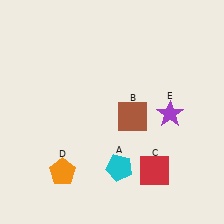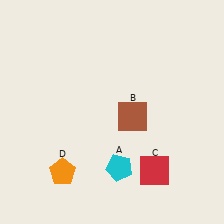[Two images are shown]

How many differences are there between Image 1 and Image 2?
There is 1 difference between the two images.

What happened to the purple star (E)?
The purple star (E) was removed in Image 2. It was in the bottom-right area of Image 1.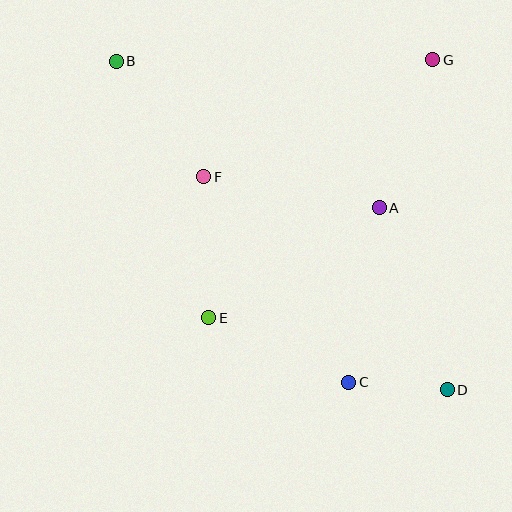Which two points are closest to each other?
Points C and D are closest to each other.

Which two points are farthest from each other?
Points B and D are farthest from each other.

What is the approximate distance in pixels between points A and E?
The distance between A and E is approximately 203 pixels.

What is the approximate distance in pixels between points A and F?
The distance between A and F is approximately 178 pixels.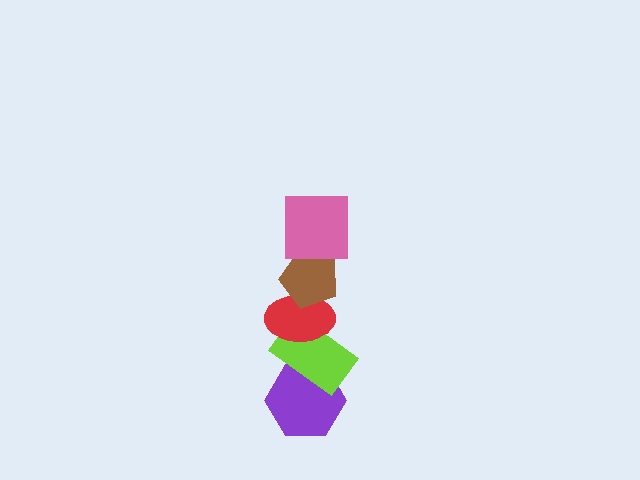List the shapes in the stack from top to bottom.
From top to bottom: the pink square, the brown pentagon, the red ellipse, the lime rectangle, the purple hexagon.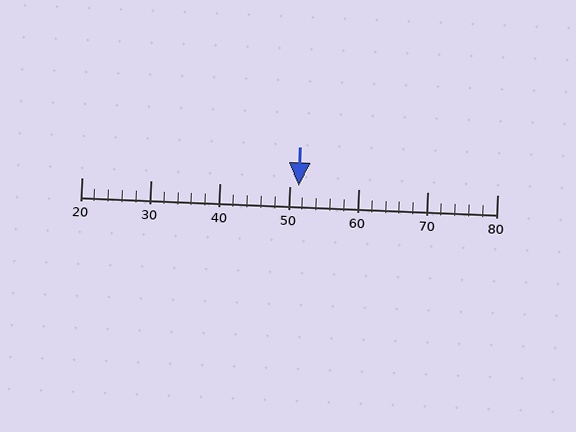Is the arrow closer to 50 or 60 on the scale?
The arrow is closer to 50.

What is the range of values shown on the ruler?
The ruler shows values from 20 to 80.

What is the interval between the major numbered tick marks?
The major tick marks are spaced 10 units apart.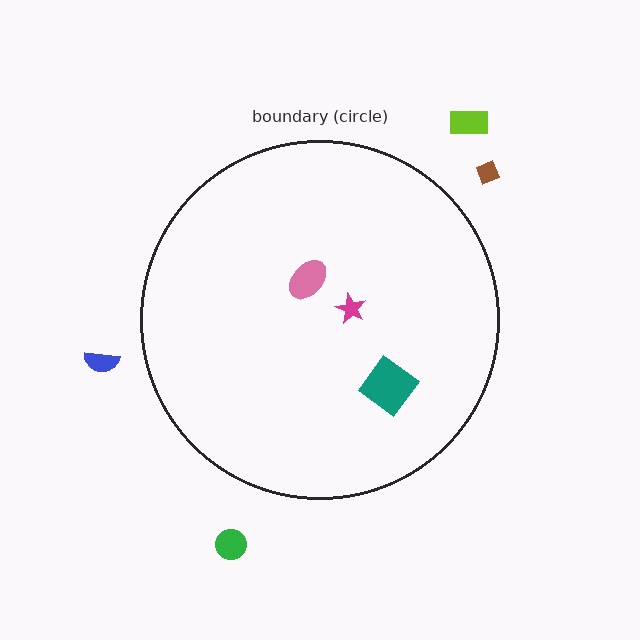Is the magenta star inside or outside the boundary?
Inside.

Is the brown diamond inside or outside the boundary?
Outside.